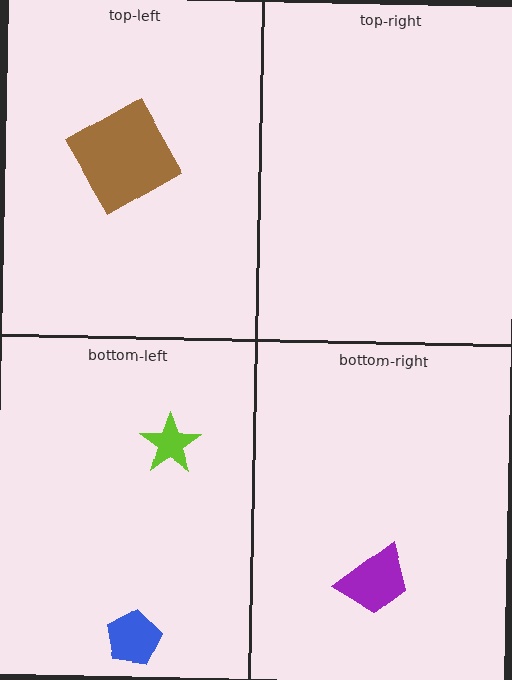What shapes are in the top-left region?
The brown square.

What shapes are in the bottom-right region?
The purple trapezoid.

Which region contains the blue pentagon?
The bottom-left region.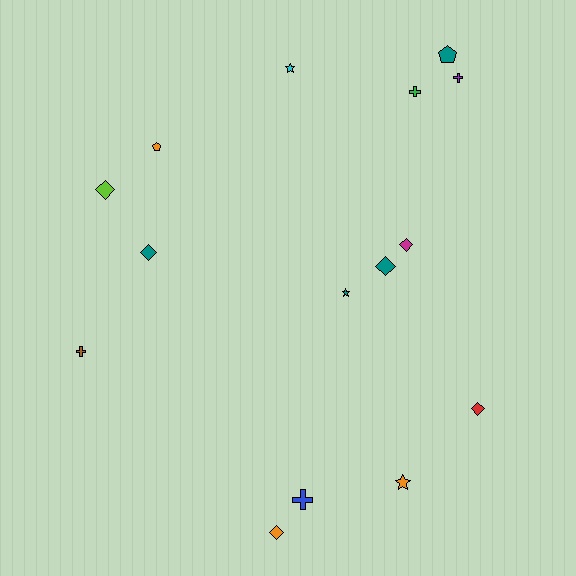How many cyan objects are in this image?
There is 1 cyan object.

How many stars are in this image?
There are 3 stars.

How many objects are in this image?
There are 15 objects.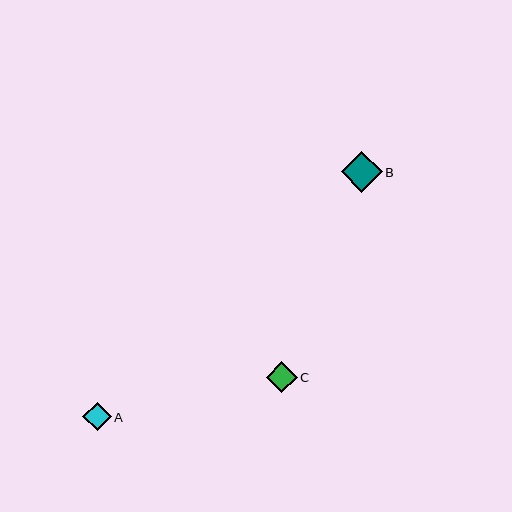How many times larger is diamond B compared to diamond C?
Diamond B is approximately 1.3 times the size of diamond C.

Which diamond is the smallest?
Diamond A is the smallest with a size of approximately 28 pixels.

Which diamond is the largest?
Diamond B is the largest with a size of approximately 41 pixels.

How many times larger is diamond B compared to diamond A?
Diamond B is approximately 1.5 times the size of diamond A.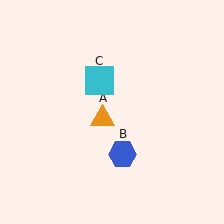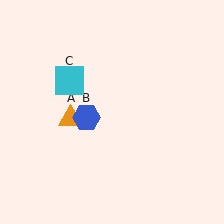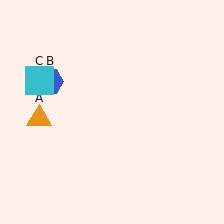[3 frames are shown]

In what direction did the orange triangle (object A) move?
The orange triangle (object A) moved left.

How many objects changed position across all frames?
3 objects changed position: orange triangle (object A), blue hexagon (object B), cyan square (object C).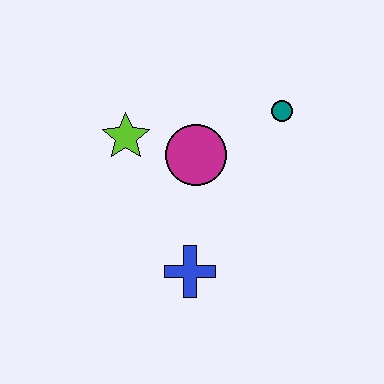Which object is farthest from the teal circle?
The blue cross is farthest from the teal circle.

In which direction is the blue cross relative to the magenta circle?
The blue cross is below the magenta circle.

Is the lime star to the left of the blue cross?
Yes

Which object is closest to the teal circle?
The magenta circle is closest to the teal circle.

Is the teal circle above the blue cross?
Yes